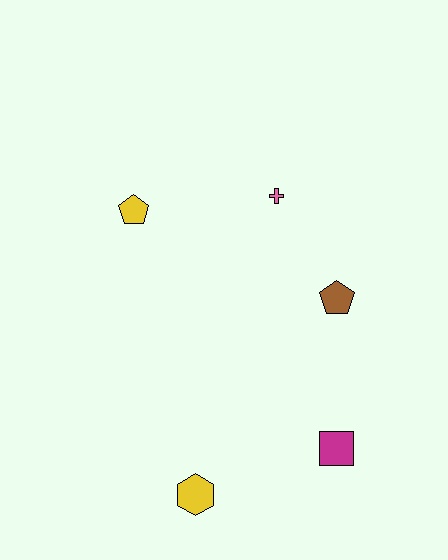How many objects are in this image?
There are 5 objects.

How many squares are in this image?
There is 1 square.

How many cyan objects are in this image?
There are no cyan objects.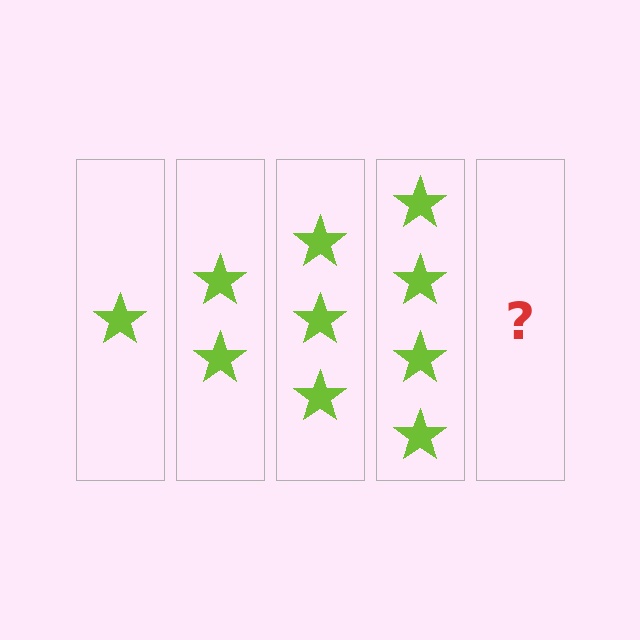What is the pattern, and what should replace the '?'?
The pattern is that each step adds one more star. The '?' should be 5 stars.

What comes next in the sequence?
The next element should be 5 stars.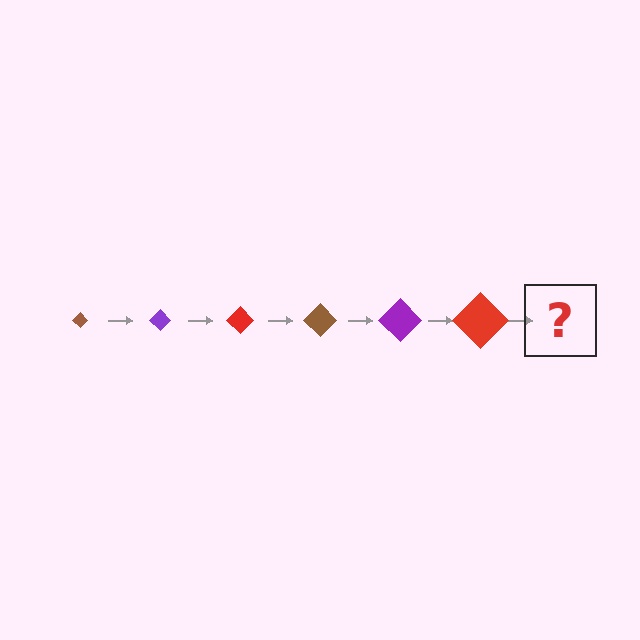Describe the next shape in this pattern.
It should be a brown diamond, larger than the previous one.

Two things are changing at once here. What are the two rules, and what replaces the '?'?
The two rules are that the diamond grows larger each step and the color cycles through brown, purple, and red. The '?' should be a brown diamond, larger than the previous one.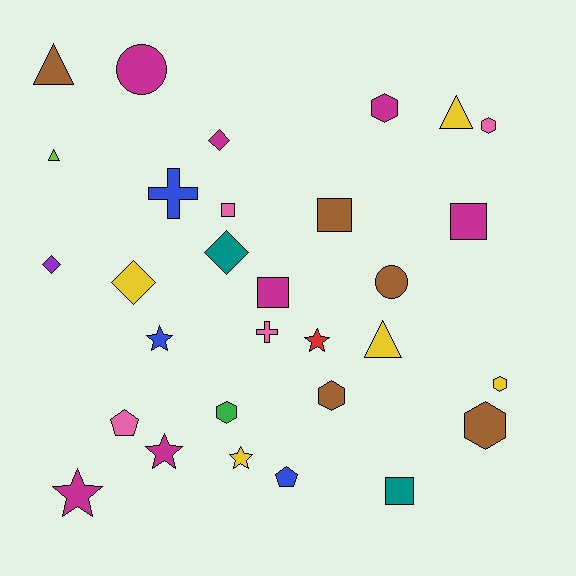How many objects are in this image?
There are 30 objects.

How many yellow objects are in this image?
There are 5 yellow objects.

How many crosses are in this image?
There are 2 crosses.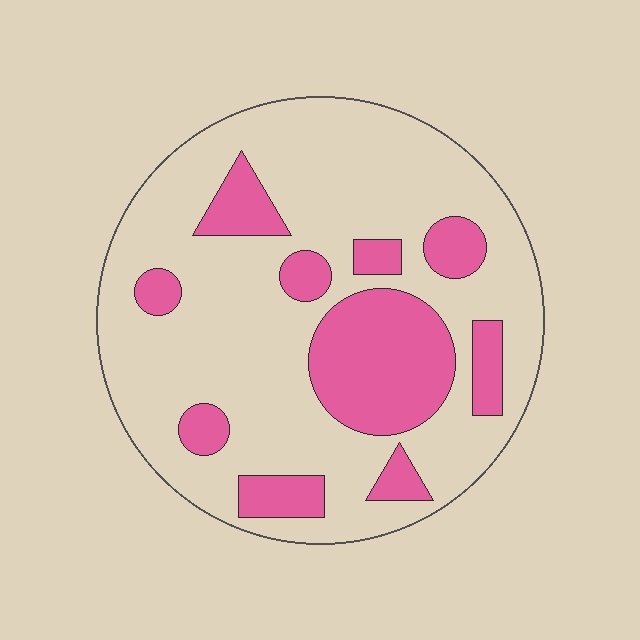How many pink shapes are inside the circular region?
10.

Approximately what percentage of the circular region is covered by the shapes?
Approximately 25%.